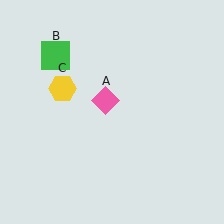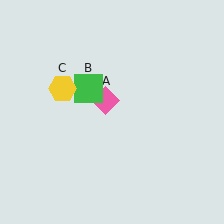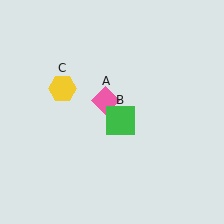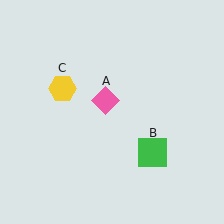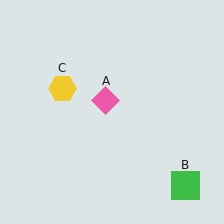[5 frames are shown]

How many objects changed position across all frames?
1 object changed position: green square (object B).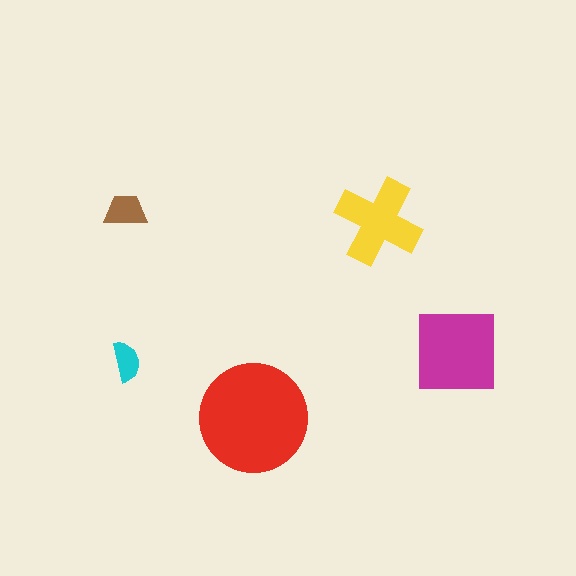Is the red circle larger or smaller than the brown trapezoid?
Larger.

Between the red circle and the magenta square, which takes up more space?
The red circle.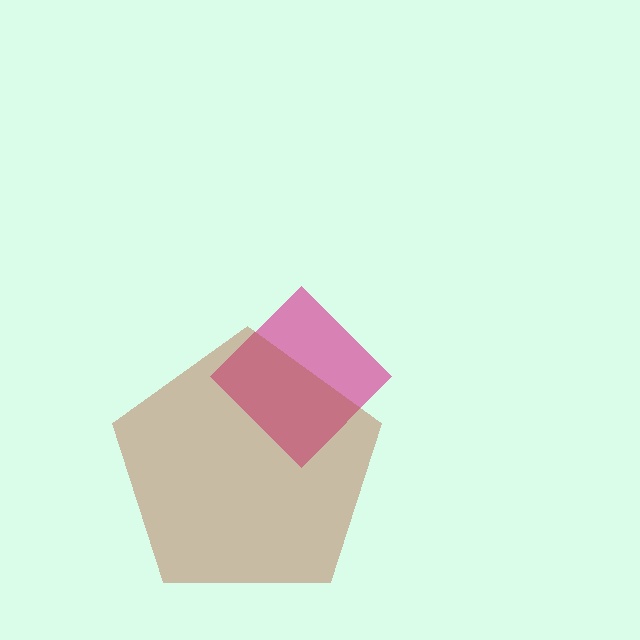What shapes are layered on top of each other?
The layered shapes are: a magenta diamond, a brown pentagon.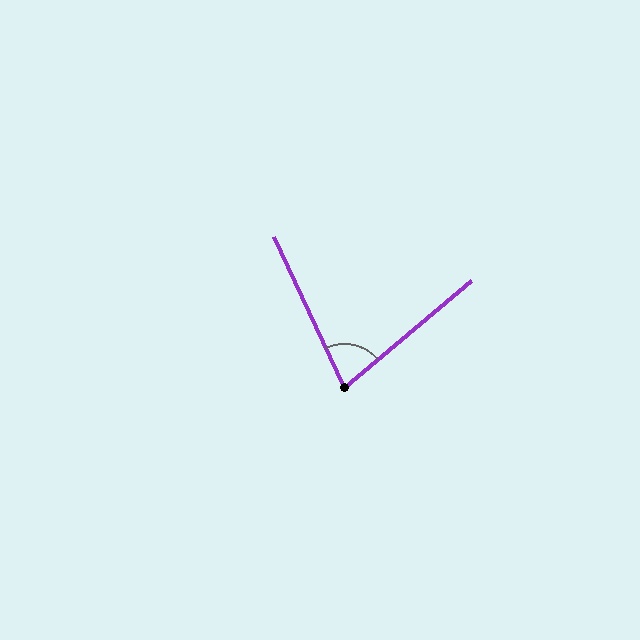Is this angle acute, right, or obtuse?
It is acute.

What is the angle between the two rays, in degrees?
Approximately 75 degrees.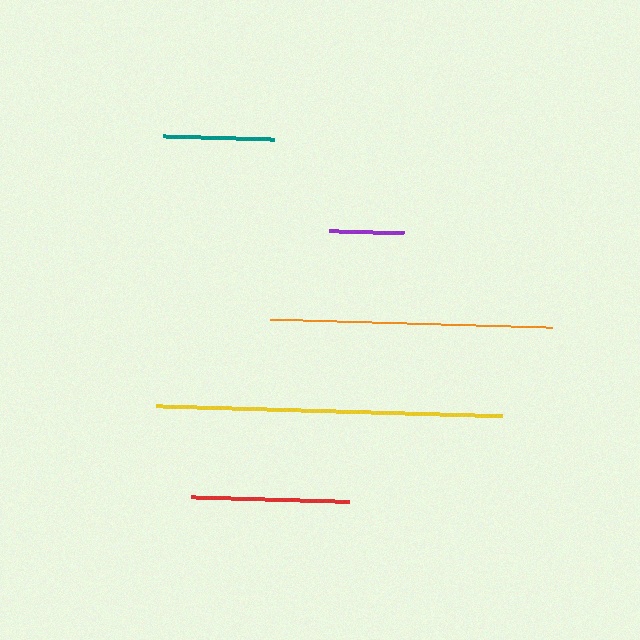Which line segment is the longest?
The yellow line is the longest at approximately 346 pixels.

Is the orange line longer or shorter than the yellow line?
The yellow line is longer than the orange line.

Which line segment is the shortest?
The purple line is the shortest at approximately 76 pixels.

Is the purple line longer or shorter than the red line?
The red line is longer than the purple line.